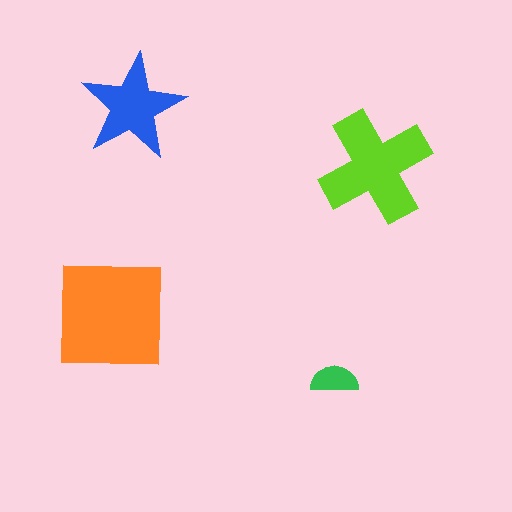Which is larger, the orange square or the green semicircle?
The orange square.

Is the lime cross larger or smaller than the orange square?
Smaller.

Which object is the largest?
The orange square.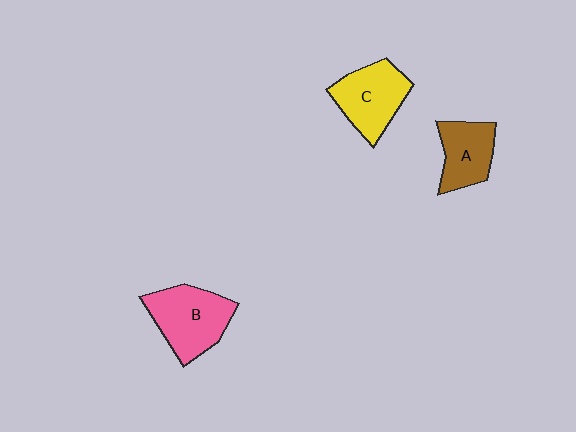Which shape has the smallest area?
Shape A (brown).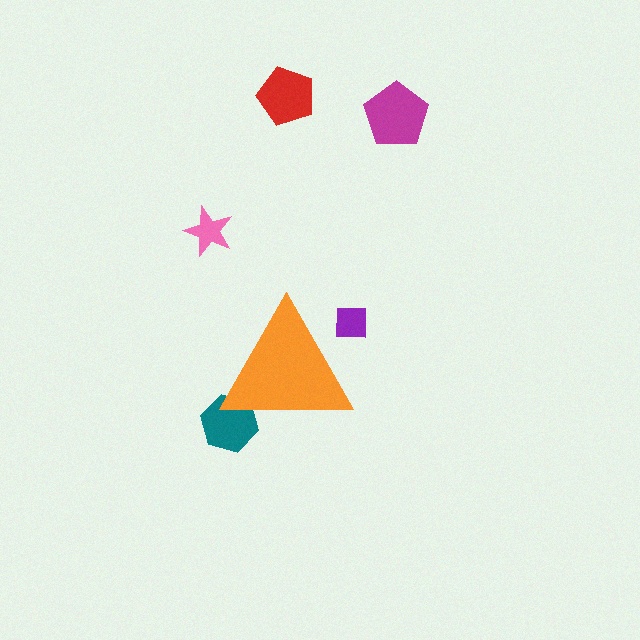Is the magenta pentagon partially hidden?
No, the magenta pentagon is fully visible.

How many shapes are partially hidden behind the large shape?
2 shapes are partially hidden.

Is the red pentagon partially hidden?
No, the red pentagon is fully visible.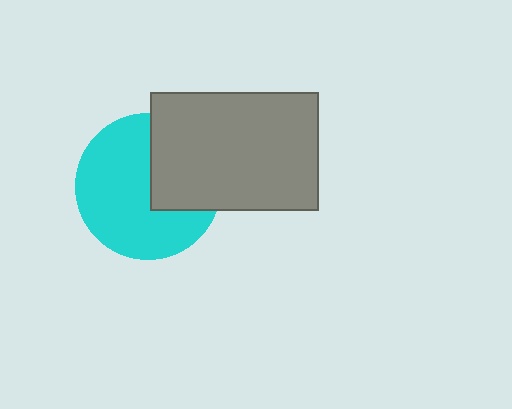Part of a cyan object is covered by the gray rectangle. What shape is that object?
It is a circle.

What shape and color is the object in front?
The object in front is a gray rectangle.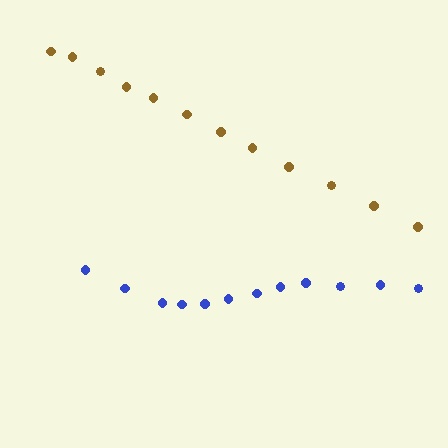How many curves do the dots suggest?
There are 2 distinct paths.